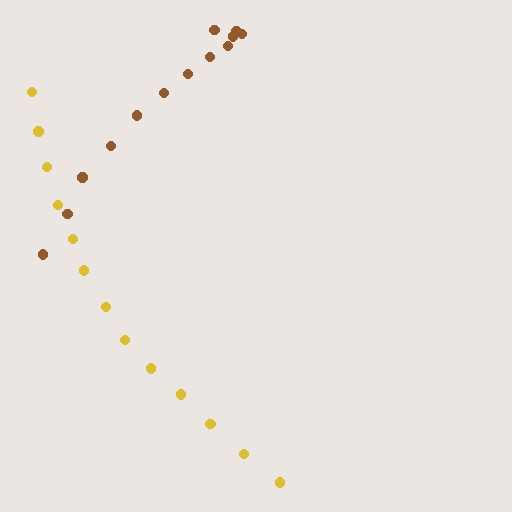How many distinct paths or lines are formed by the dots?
There are 2 distinct paths.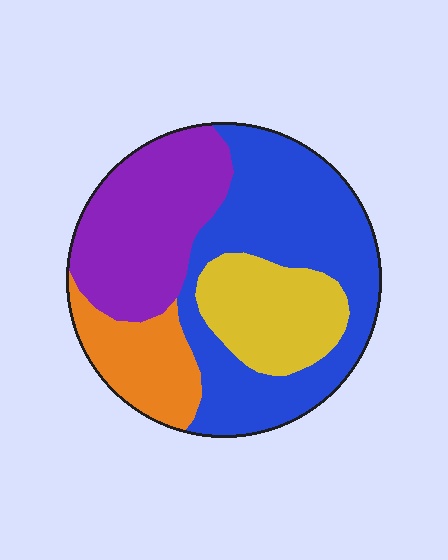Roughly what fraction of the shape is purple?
Purple takes up about one quarter (1/4) of the shape.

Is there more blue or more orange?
Blue.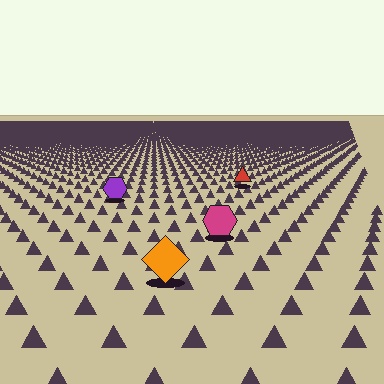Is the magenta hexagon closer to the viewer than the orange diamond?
No. The orange diamond is closer — you can tell from the texture gradient: the ground texture is coarser near it.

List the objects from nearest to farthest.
From nearest to farthest: the orange diamond, the magenta hexagon, the purple hexagon, the red triangle.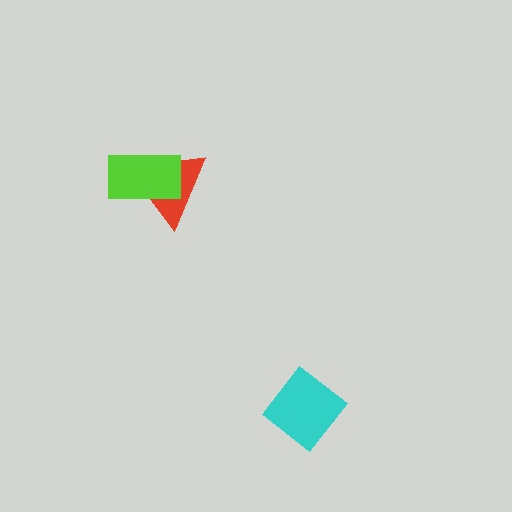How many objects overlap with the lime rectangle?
1 object overlaps with the lime rectangle.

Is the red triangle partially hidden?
Yes, it is partially covered by another shape.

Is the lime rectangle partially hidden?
No, no other shape covers it.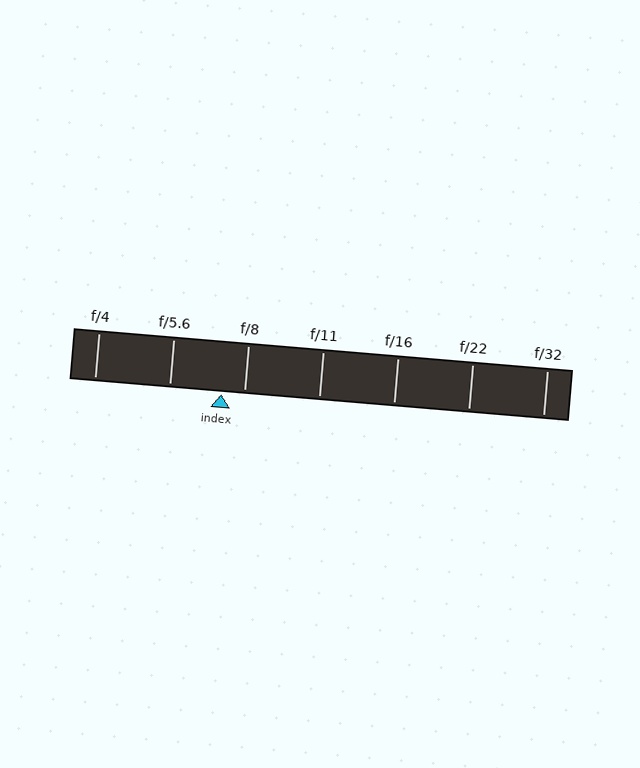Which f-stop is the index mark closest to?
The index mark is closest to f/8.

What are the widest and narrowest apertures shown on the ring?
The widest aperture shown is f/4 and the narrowest is f/32.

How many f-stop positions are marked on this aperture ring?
There are 7 f-stop positions marked.